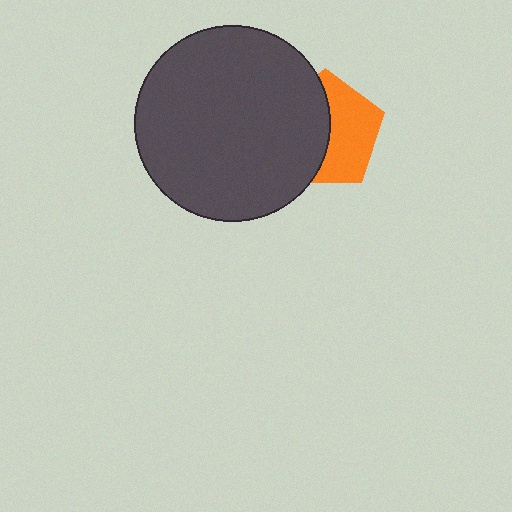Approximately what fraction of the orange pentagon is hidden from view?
Roughly 50% of the orange pentagon is hidden behind the dark gray circle.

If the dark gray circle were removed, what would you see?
You would see the complete orange pentagon.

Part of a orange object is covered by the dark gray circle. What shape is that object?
It is a pentagon.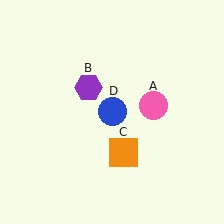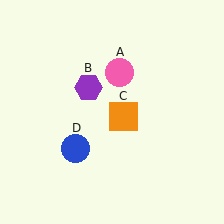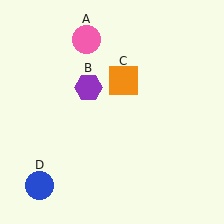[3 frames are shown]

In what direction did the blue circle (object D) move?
The blue circle (object D) moved down and to the left.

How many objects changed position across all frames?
3 objects changed position: pink circle (object A), orange square (object C), blue circle (object D).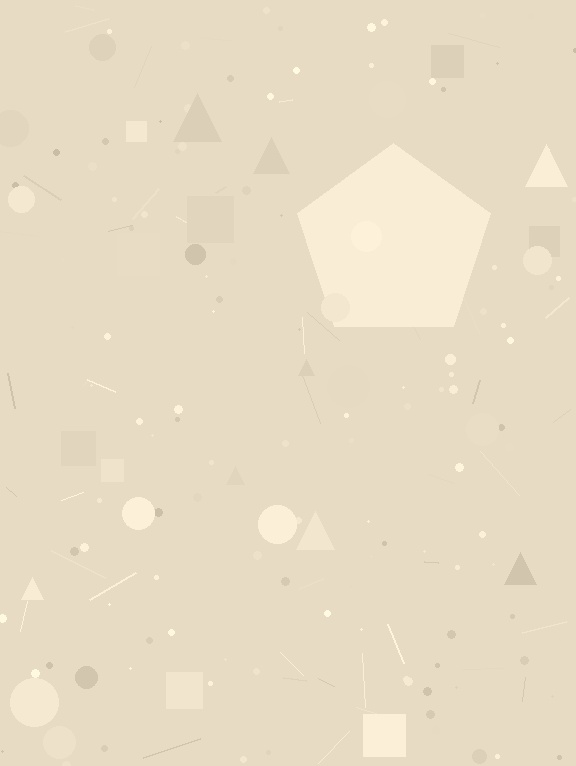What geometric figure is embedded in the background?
A pentagon is embedded in the background.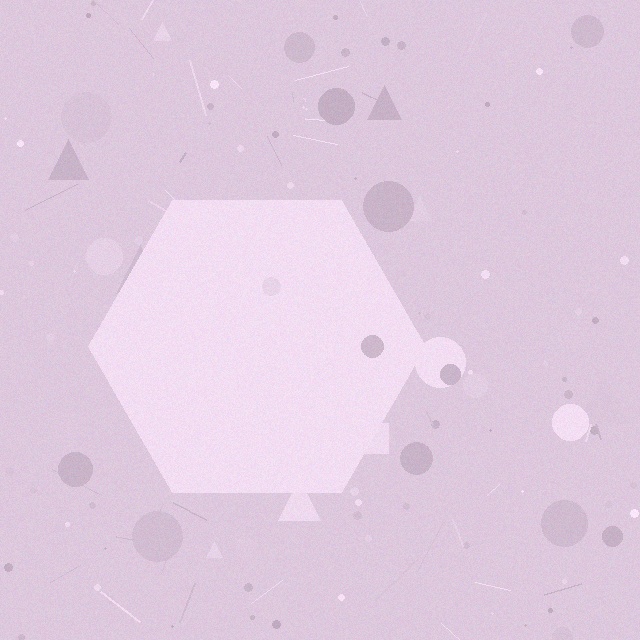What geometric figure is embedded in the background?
A hexagon is embedded in the background.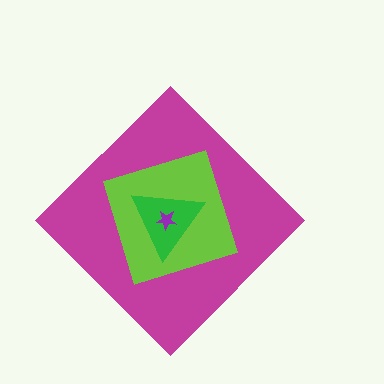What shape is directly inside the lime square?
The green triangle.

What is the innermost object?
The purple star.